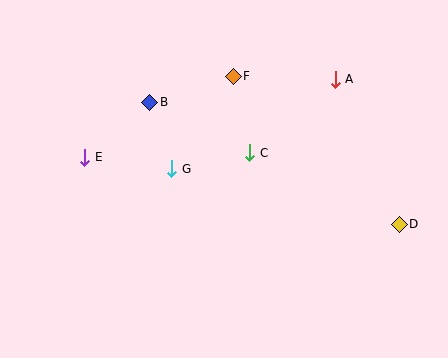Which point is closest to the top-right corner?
Point A is closest to the top-right corner.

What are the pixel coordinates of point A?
Point A is at (335, 79).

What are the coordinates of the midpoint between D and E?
The midpoint between D and E is at (242, 191).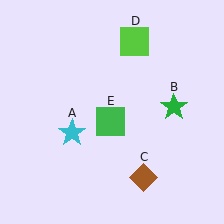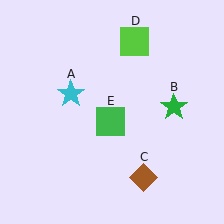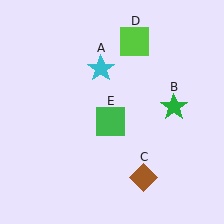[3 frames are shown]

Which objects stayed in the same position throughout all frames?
Green star (object B) and brown diamond (object C) and lime square (object D) and green square (object E) remained stationary.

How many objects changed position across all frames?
1 object changed position: cyan star (object A).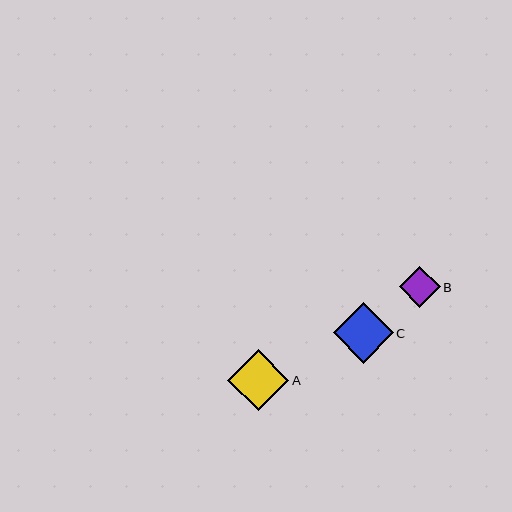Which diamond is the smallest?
Diamond B is the smallest with a size of approximately 41 pixels.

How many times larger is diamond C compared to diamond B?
Diamond C is approximately 1.5 times the size of diamond B.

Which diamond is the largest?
Diamond A is the largest with a size of approximately 61 pixels.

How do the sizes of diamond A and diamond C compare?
Diamond A and diamond C are approximately the same size.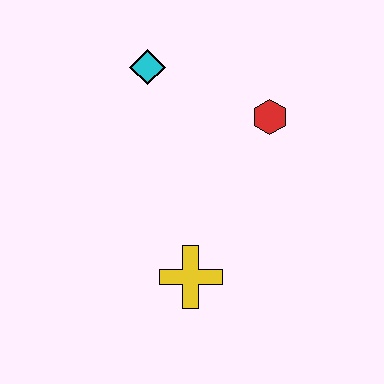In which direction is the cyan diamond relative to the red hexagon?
The cyan diamond is to the left of the red hexagon.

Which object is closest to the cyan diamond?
The red hexagon is closest to the cyan diamond.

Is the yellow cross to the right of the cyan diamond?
Yes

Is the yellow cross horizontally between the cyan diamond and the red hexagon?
Yes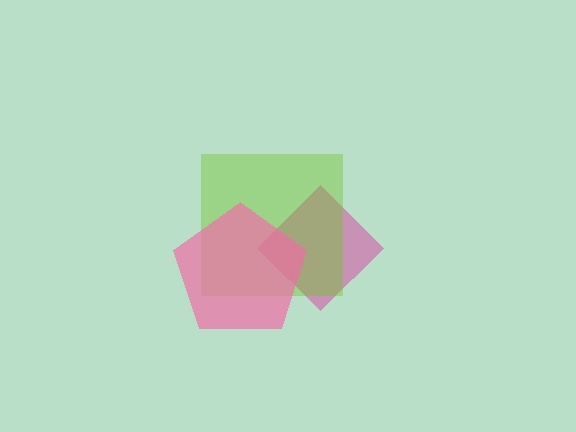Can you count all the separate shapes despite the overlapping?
Yes, there are 3 separate shapes.